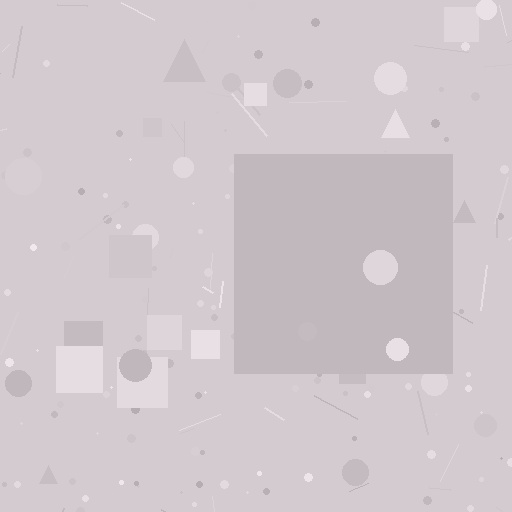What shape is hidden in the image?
A square is hidden in the image.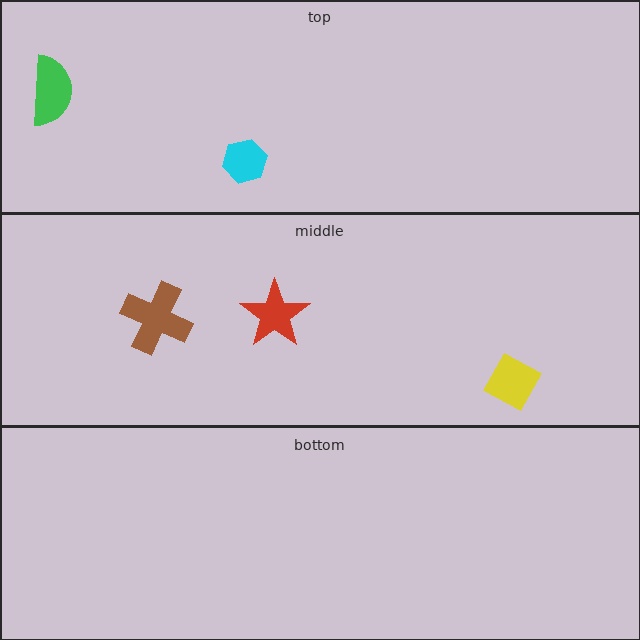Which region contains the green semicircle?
The top region.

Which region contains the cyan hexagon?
The top region.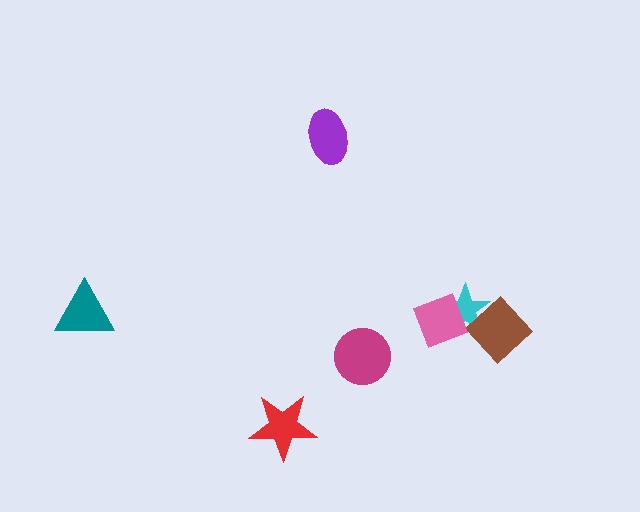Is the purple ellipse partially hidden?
No, no other shape covers it.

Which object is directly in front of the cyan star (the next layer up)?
The brown diamond is directly in front of the cyan star.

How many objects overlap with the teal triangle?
0 objects overlap with the teal triangle.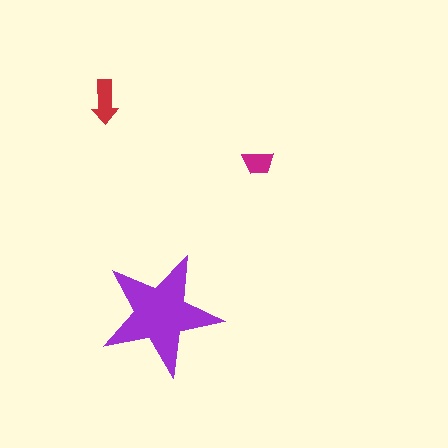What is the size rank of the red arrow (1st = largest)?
2nd.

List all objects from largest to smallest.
The purple star, the red arrow, the magenta trapezoid.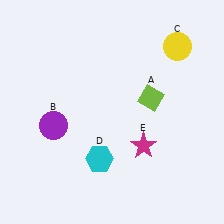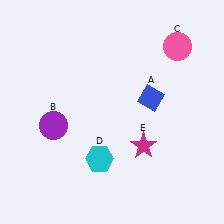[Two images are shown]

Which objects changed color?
A changed from lime to blue. C changed from yellow to pink.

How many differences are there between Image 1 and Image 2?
There are 2 differences between the two images.